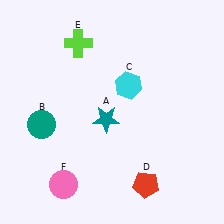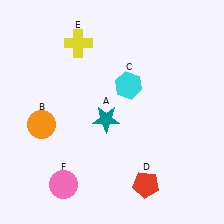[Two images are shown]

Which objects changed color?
B changed from teal to orange. E changed from lime to yellow.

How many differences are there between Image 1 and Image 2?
There are 2 differences between the two images.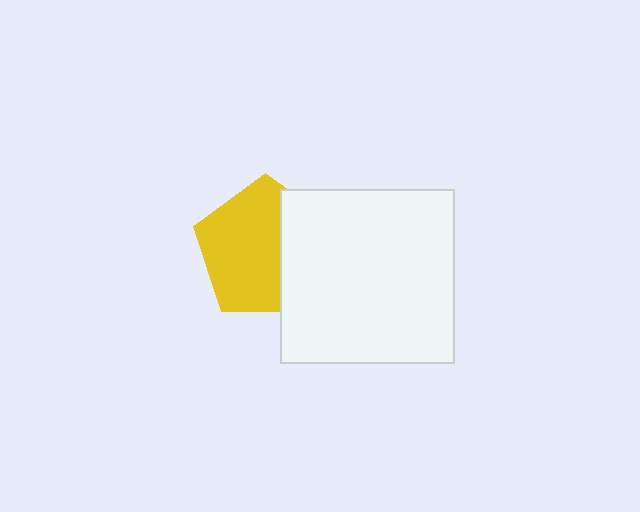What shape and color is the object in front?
The object in front is a white square.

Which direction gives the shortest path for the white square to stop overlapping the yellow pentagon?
Moving right gives the shortest separation.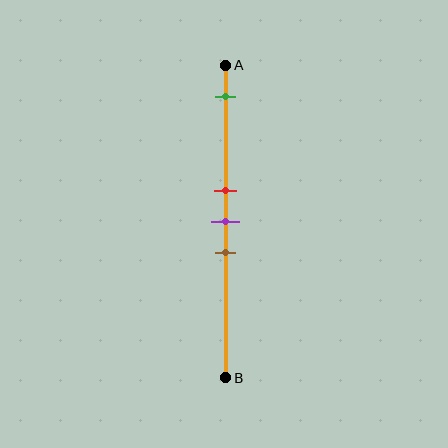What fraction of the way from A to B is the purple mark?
The purple mark is approximately 50% (0.5) of the way from A to B.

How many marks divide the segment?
There are 4 marks dividing the segment.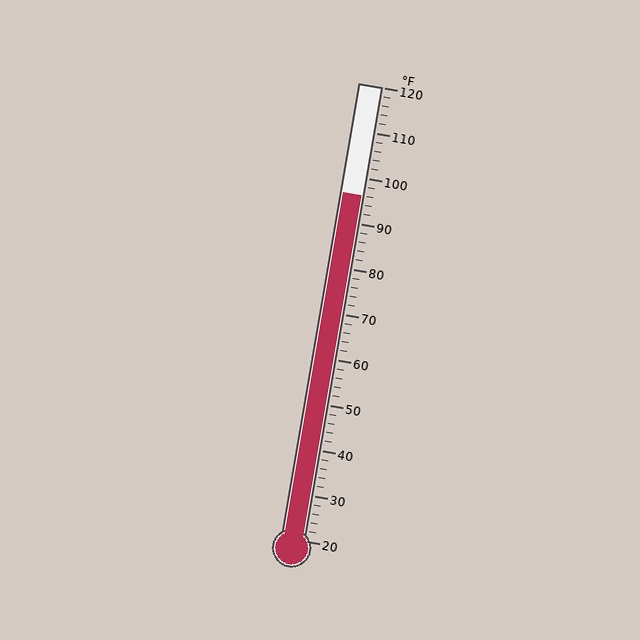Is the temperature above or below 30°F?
The temperature is above 30°F.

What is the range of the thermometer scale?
The thermometer scale ranges from 20°F to 120°F.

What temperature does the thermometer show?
The thermometer shows approximately 96°F.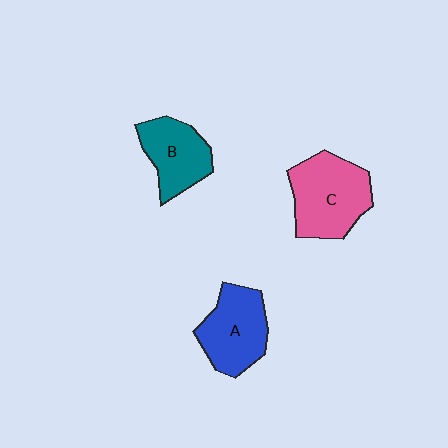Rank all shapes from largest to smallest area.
From largest to smallest: C (pink), A (blue), B (teal).